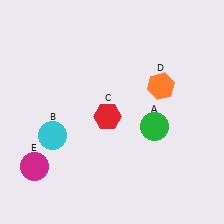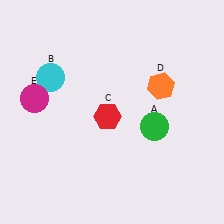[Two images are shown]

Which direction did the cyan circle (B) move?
The cyan circle (B) moved up.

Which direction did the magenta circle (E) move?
The magenta circle (E) moved up.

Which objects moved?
The objects that moved are: the cyan circle (B), the magenta circle (E).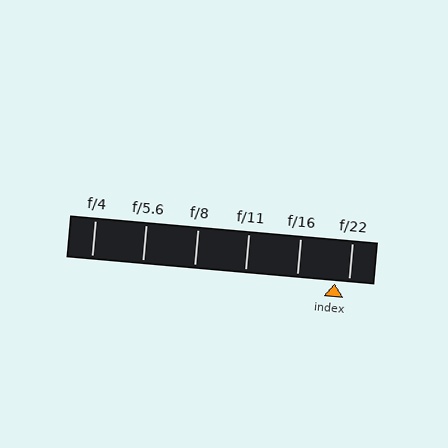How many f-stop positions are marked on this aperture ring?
There are 6 f-stop positions marked.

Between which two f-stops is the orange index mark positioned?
The index mark is between f/16 and f/22.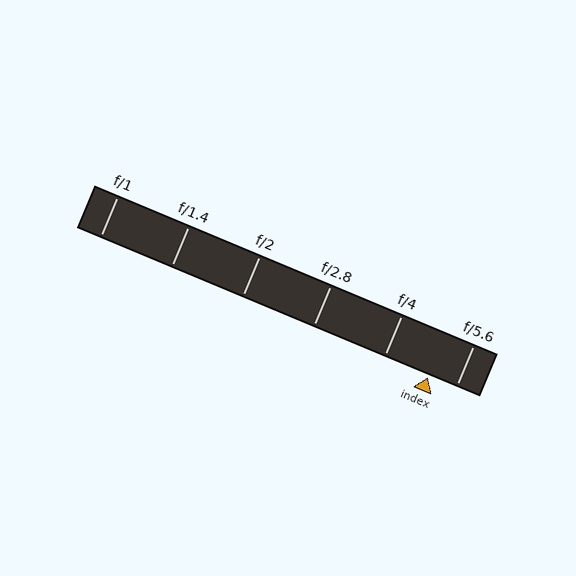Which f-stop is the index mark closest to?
The index mark is closest to f/5.6.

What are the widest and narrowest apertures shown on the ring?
The widest aperture shown is f/1 and the narrowest is f/5.6.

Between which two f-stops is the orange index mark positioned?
The index mark is between f/4 and f/5.6.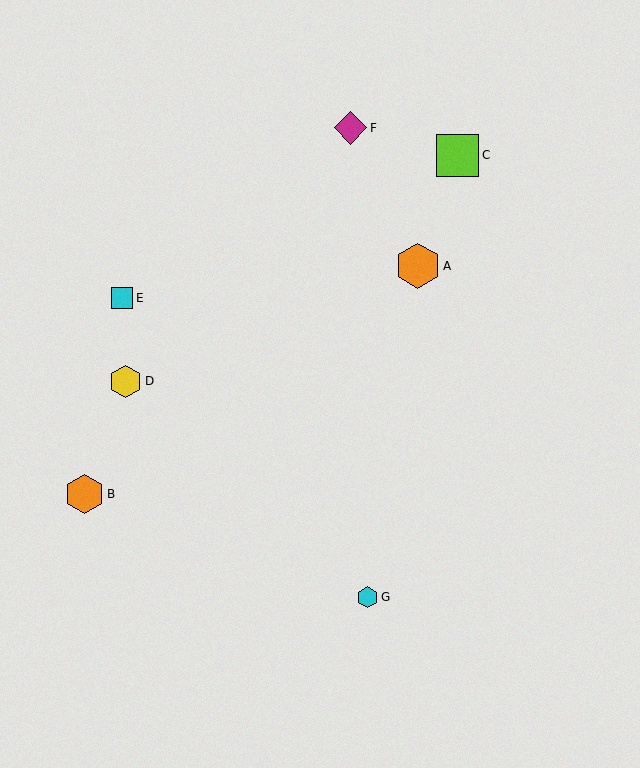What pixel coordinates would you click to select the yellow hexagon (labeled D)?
Click at (126, 381) to select the yellow hexagon D.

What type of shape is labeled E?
Shape E is a cyan square.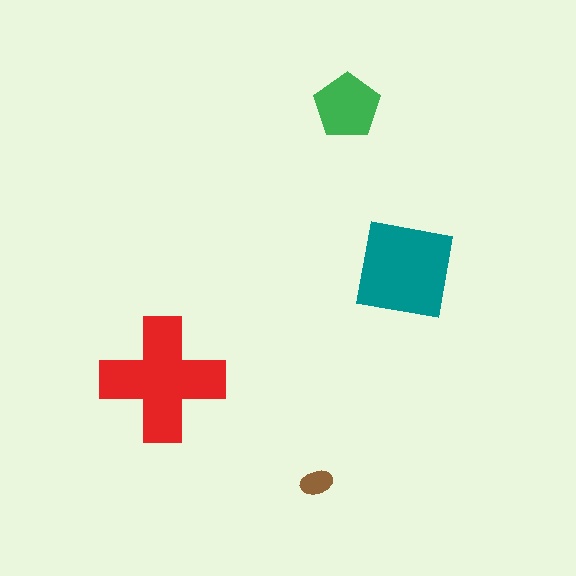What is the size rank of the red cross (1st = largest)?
1st.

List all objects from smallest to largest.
The brown ellipse, the green pentagon, the teal square, the red cross.